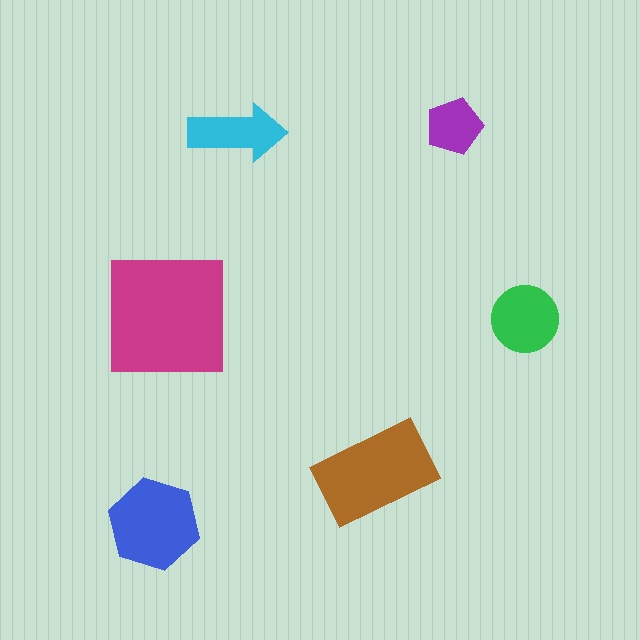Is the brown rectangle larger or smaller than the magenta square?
Smaller.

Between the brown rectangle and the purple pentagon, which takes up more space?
The brown rectangle.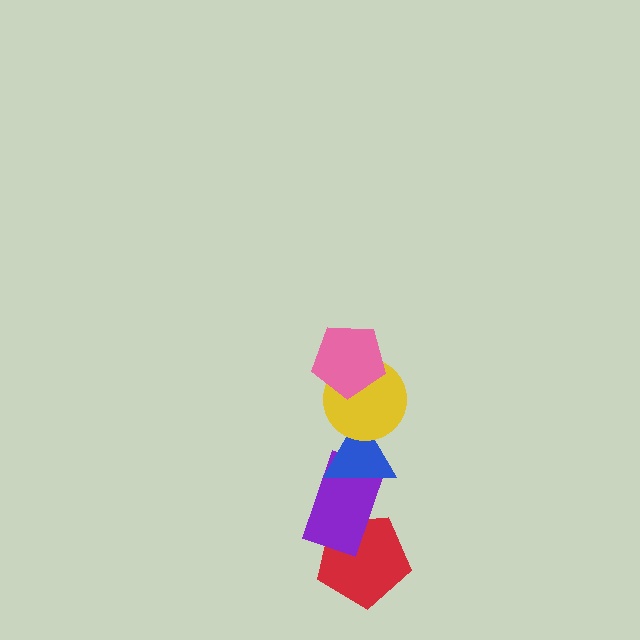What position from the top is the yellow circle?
The yellow circle is 2nd from the top.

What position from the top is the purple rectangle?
The purple rectangle is 4th from the top.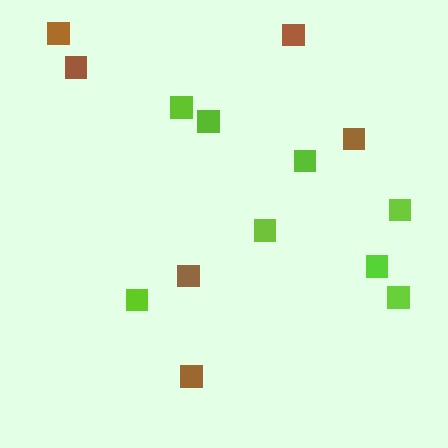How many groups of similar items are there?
There are 2 groups: one group of lime squares (8) and one group of brown squares (6).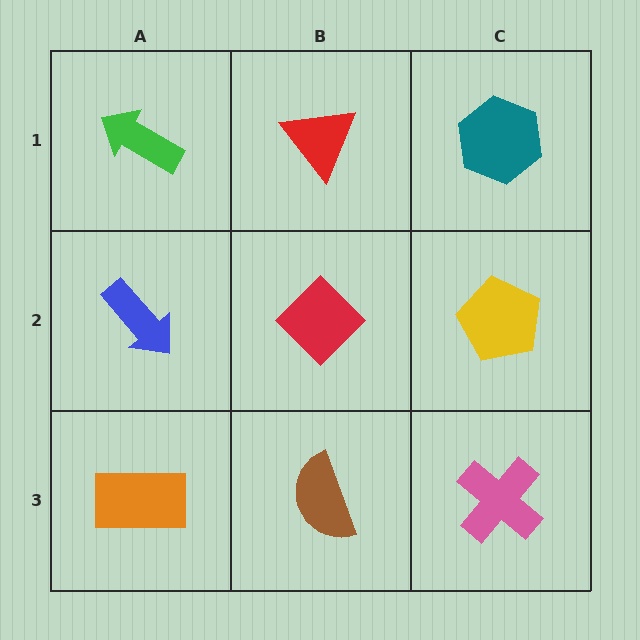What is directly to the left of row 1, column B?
A green arrow.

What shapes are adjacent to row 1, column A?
A blue arrow (row 2, column A), a red triangle (row 1, column B).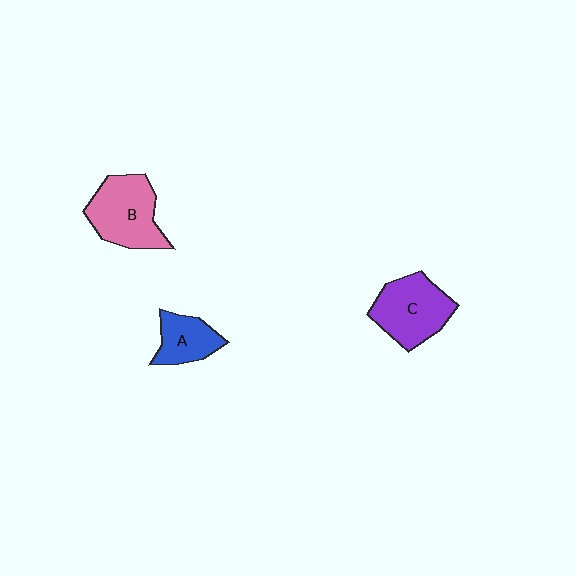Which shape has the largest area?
Shape B (pink).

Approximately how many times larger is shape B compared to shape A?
Approximately 1.7 times.